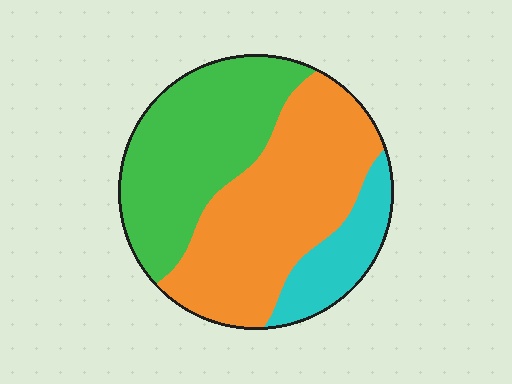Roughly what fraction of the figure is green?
Green covers 38% of the figure.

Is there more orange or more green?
Orange.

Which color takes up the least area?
Cyan, at roughly 15%.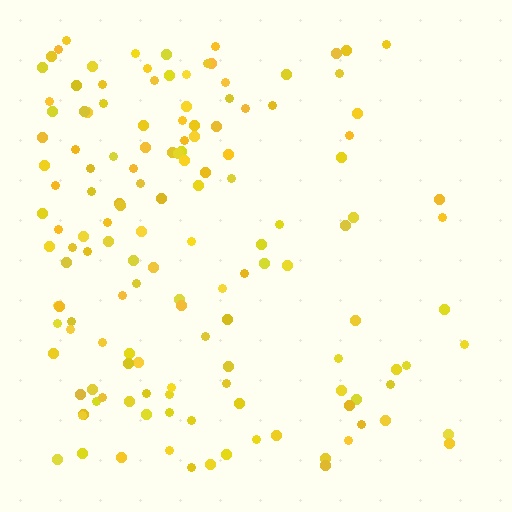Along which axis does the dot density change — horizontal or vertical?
Horizontal.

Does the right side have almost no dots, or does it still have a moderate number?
Still a moderate number, just noticeably fewer than the left.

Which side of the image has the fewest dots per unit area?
The right.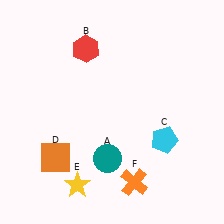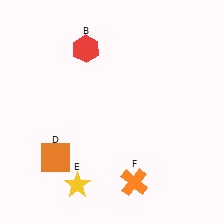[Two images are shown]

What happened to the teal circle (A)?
The teal circle (A) was removed in Image 2. It was in the bottom-left area of Image 1.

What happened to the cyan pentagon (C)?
The cyan pentagon (C) was removed in Image 2. It was in the bottom-right area of Image 1.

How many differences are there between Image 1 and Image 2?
There are 2 differences between the two images.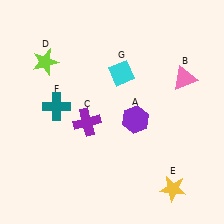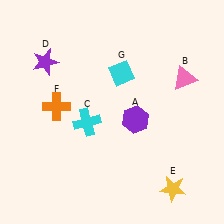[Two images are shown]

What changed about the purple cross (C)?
In Image 1, C is purple. In Image 2, it changed to cyan.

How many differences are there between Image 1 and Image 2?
There are 3 differences between the two images.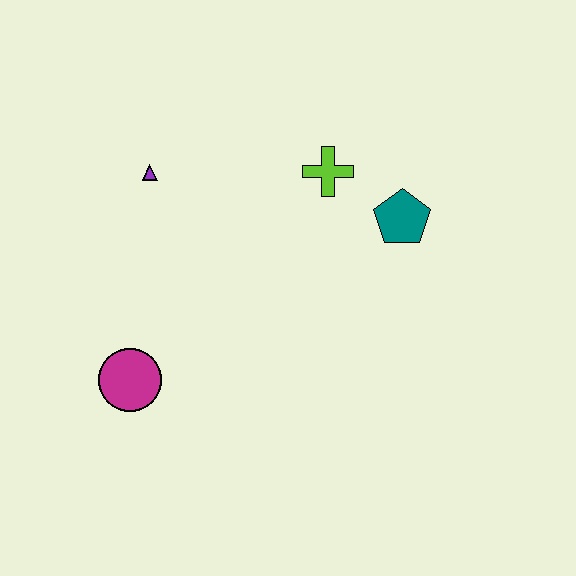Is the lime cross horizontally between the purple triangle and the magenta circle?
No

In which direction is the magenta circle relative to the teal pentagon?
The magenta circle is to the left of the teal pentagon.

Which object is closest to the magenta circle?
The purple triangle is closest to the magenta circle.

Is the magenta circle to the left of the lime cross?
Yes